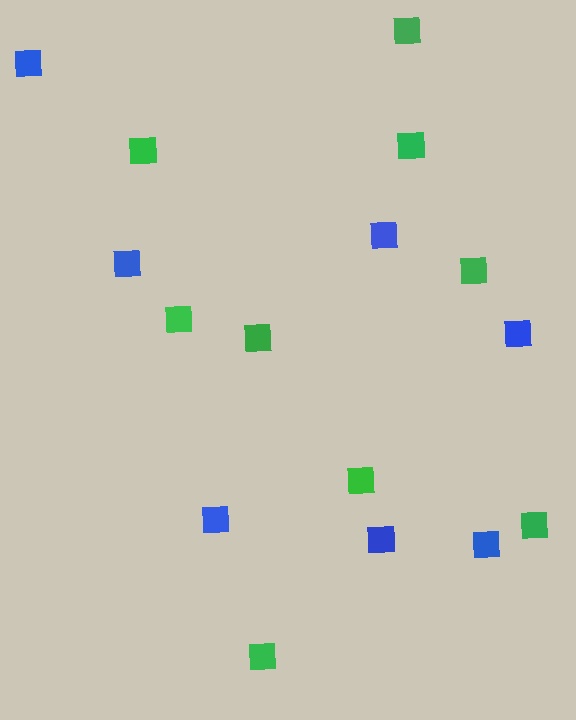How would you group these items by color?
There are 2 groups: one group of green squares (9) and one group of blue squares (7).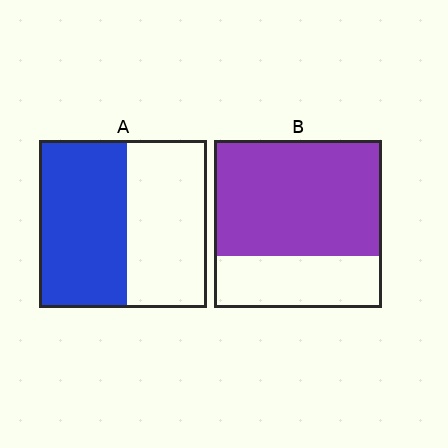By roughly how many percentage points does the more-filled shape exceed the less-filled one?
By roughly 15 percentage points (B over A).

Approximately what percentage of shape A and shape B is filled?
A is approximately 50% and B is approximately 70%.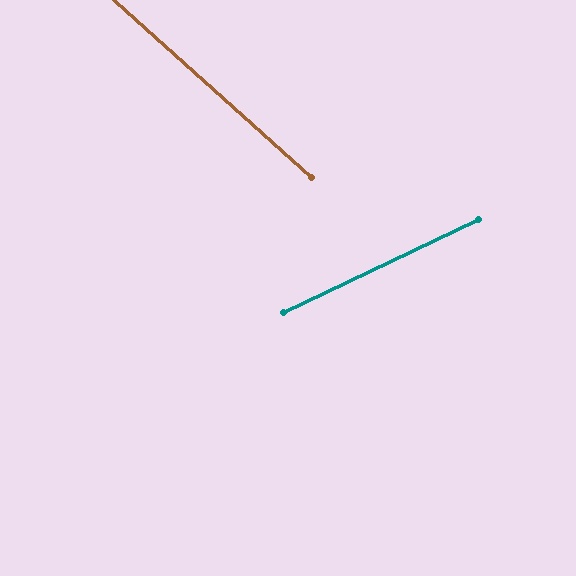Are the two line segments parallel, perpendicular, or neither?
Neither parallel nor perpendicular — they differ by about 68°.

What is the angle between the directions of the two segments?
Approximately 68 degrees.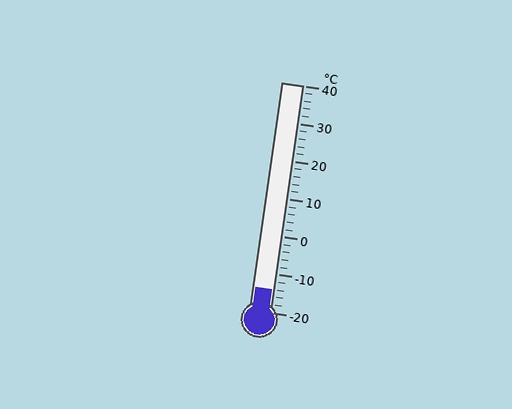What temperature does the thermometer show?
The thermometer shows approximately -14°C.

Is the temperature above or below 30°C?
The temperature is below 30°C.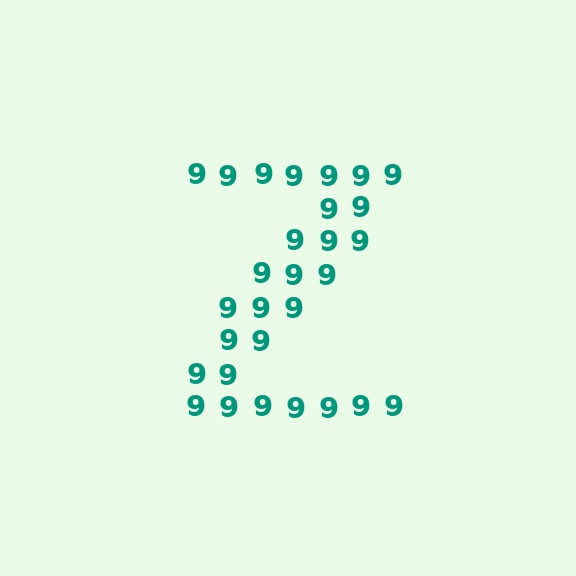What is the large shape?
The large shape is the letter Z.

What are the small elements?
The small elements are digit 9's.